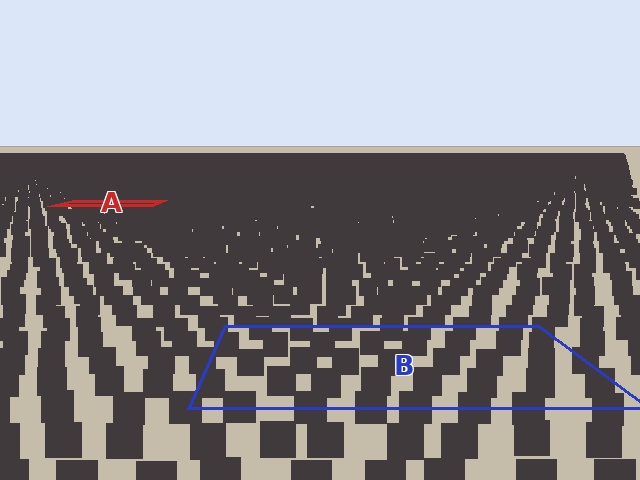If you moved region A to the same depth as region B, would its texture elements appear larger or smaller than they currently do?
They would appear larger. At a closer depth, the same texture elements are projected at a bigger on-screen size.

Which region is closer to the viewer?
Region B is closer. The texture elements there are larger and more spread out.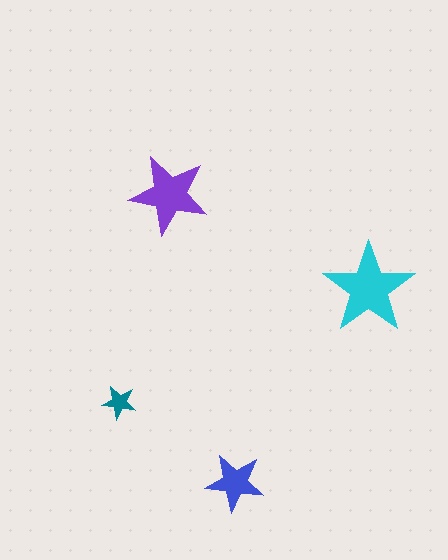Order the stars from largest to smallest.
the cyan one, the purple one, the blue one, the teal one.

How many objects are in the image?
There are 4 objects in the image.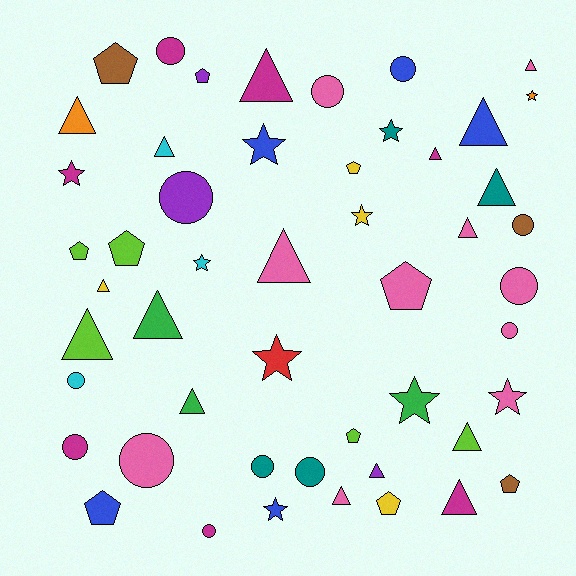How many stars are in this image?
There are 10 stars.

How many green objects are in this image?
There are 3 green objects.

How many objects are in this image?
There are 50 objects.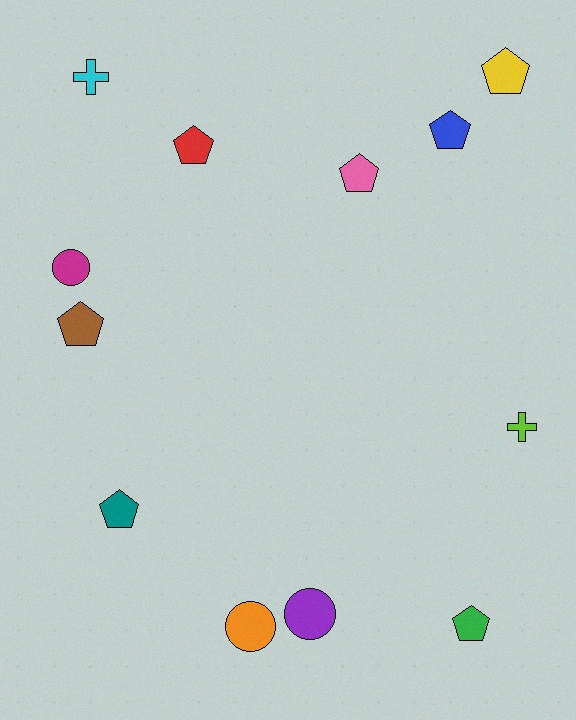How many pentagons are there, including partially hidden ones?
There are 7 pentagons.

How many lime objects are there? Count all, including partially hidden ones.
There is 1 lime object.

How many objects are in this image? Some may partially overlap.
There are 12 objects.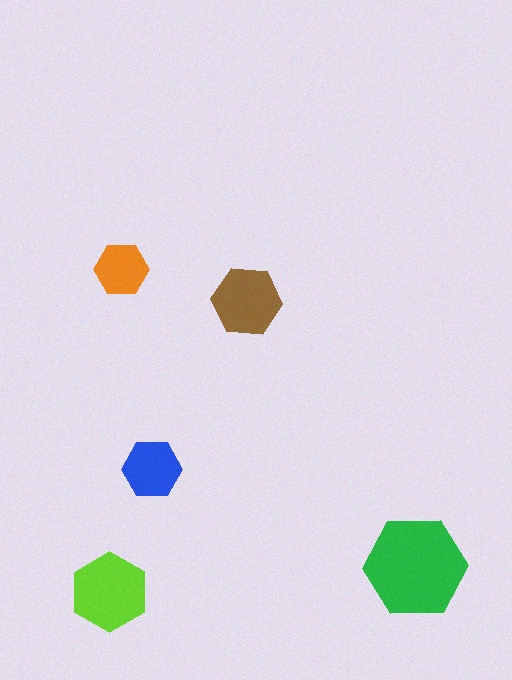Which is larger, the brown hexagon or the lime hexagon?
The lime one.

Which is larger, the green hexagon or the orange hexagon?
The green one.